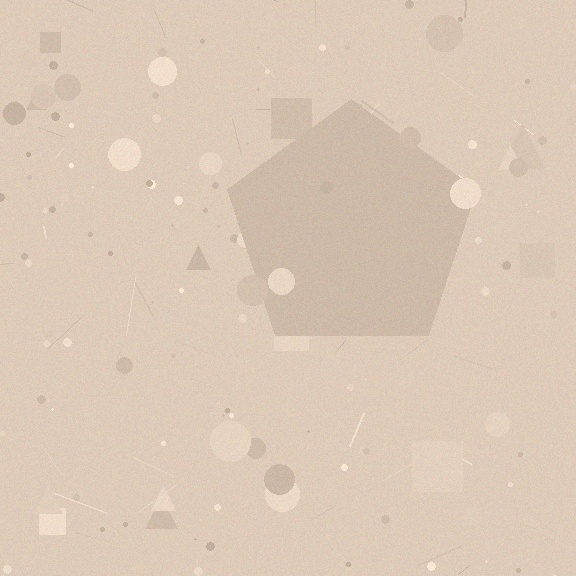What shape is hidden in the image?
A pentagon is hidden in the image.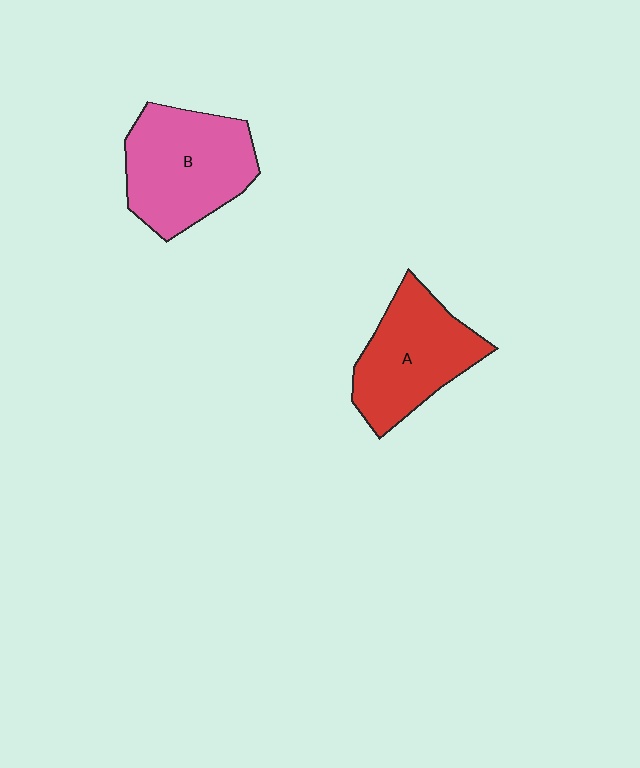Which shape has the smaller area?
Shape A (red).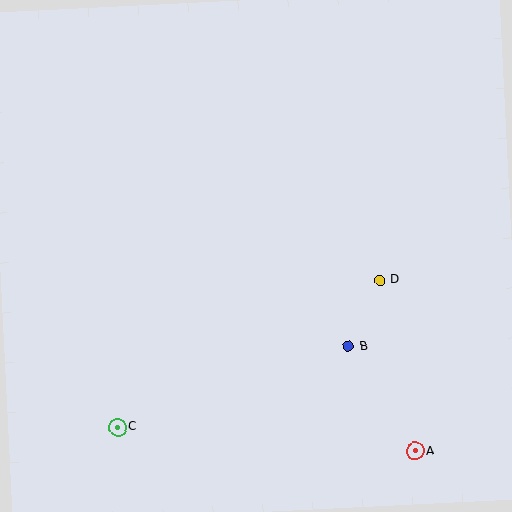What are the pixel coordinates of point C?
Point C is at (117, 427).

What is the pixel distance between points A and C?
The distance between A and C is 299 pixels.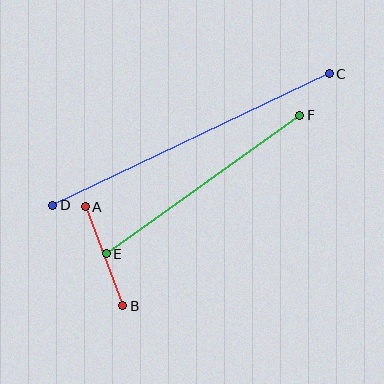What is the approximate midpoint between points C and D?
The midpoint is at approximately (191, 139) pixels.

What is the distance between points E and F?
The distance is approximately 238 pixels.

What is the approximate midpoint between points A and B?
The midpoint is at approximately (104, 256) pixels.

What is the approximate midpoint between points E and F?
The midpoint is at approximately (203, 185) pixels.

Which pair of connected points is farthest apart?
Points C and D are farthest apart.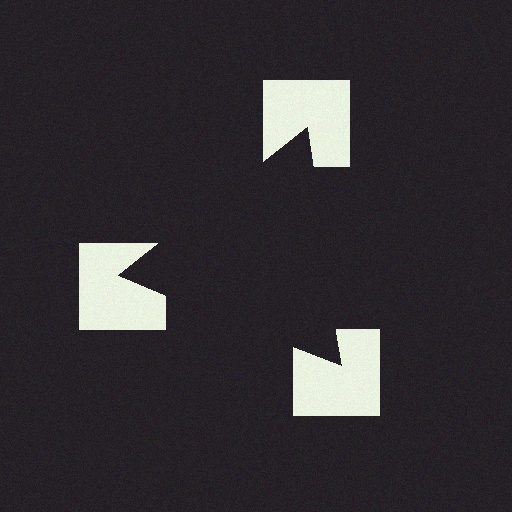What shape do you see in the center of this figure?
An illusory triangle — its edges are inferred from the aligned wedge cuts in the notched squares, not physically drawn.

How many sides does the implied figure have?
3 sides.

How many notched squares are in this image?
There are 3 — one at each vertex of the illusory triangle.